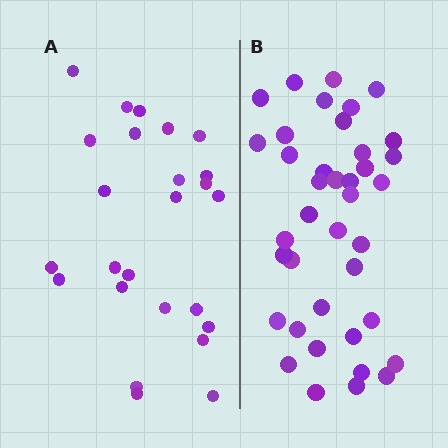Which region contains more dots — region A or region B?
Region B (the right region) has more dots.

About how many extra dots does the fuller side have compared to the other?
Region B has approximately 15 more dots than region A.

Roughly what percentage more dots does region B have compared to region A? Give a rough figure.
About 55% more.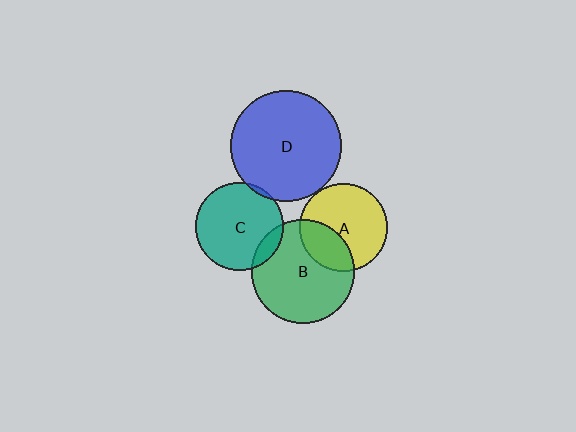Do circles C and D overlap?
Yes.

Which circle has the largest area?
Circle D (blue).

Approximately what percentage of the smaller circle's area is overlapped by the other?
Approximately 5%.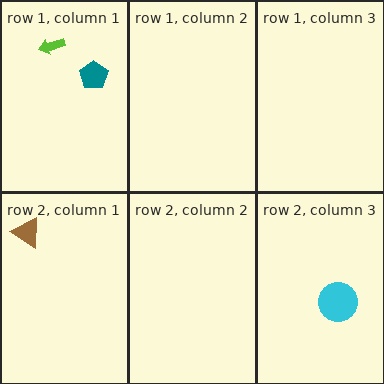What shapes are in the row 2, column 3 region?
The cyan circle.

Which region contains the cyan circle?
The row 2, column 3 region.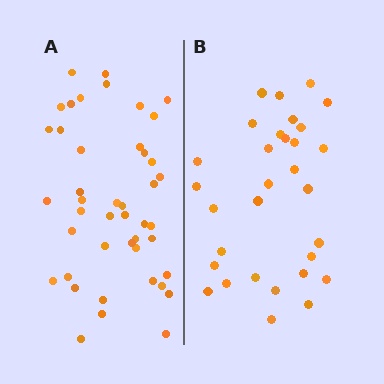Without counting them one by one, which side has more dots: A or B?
Region A (the left region) has more dots.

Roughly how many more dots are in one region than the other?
Region A has approximately 15 more dots than region B.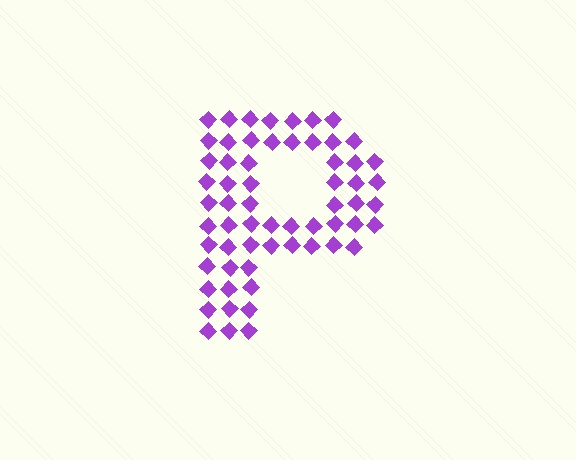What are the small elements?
The small elements are diamonds.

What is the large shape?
The large shape is the letter P.